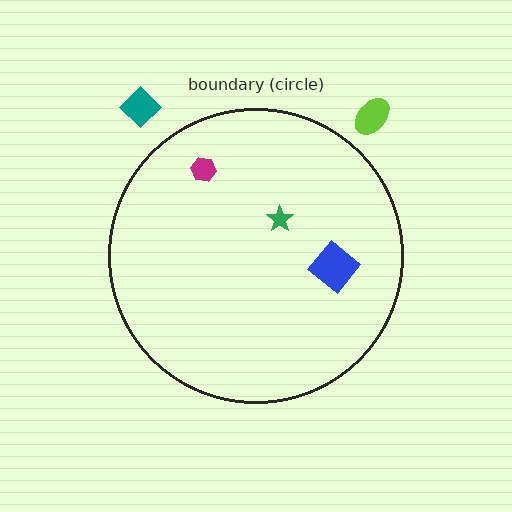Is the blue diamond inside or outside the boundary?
Inside.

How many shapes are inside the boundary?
3 inside, 2 outside.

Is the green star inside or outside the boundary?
Inside.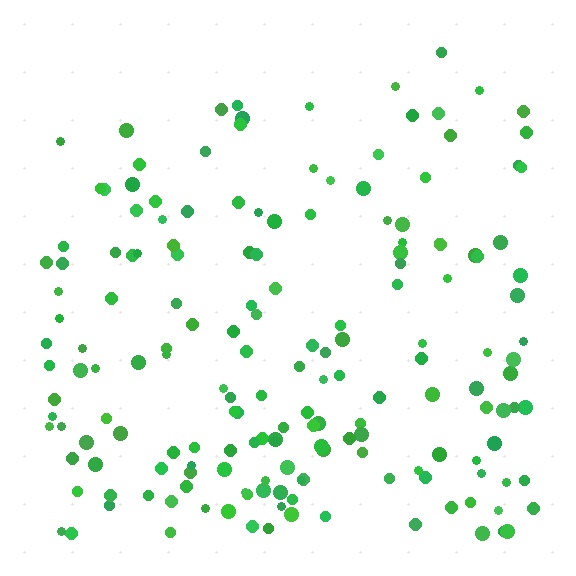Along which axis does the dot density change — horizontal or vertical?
Vertical.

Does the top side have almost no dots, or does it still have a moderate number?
Still a moderate number, just noticeably fewer than the bottom.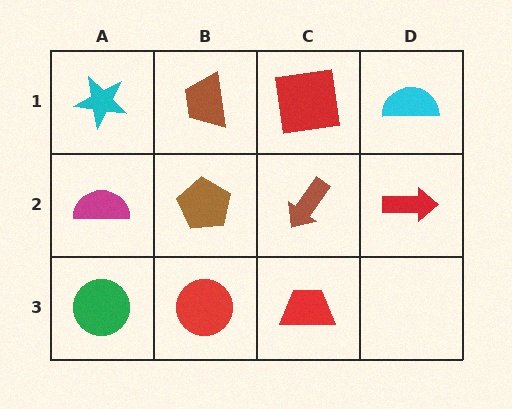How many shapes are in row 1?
4 shapes.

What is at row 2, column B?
A brown pentagon.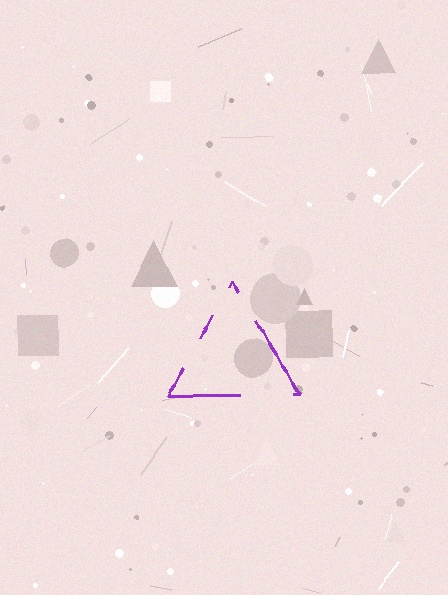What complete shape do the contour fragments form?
The contour fragments form a triangle.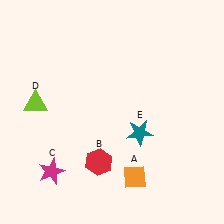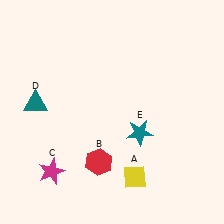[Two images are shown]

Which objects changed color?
A changed from orange to yellow. D changed from lime to teal.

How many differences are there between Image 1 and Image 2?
There are 2 differences between the two images.